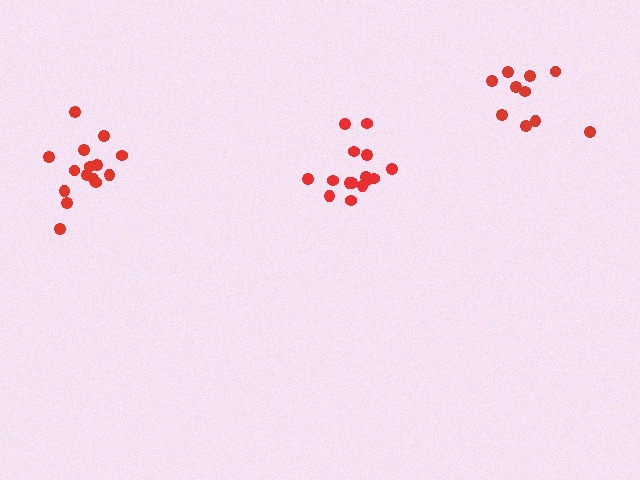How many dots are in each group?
Group 1: 10 dots, Group 2: 15 dots, Group 3: 15 dots (40 total).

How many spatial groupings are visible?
There are 3 spatial groupings.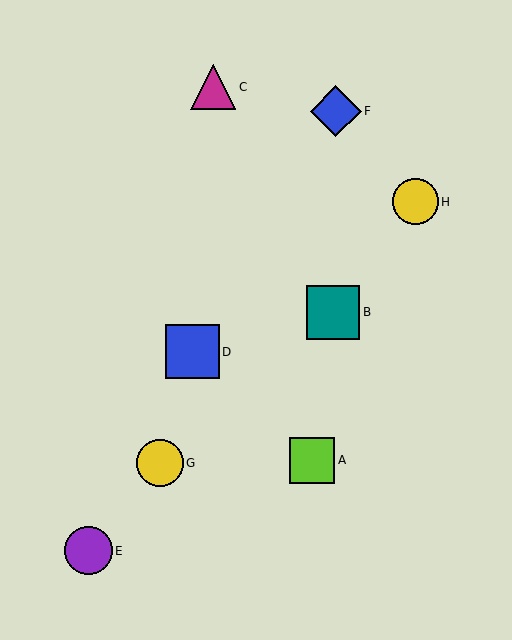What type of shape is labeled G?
Shape G is a yellow circle.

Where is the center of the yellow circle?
The center of the yellow circle is at (160, 463).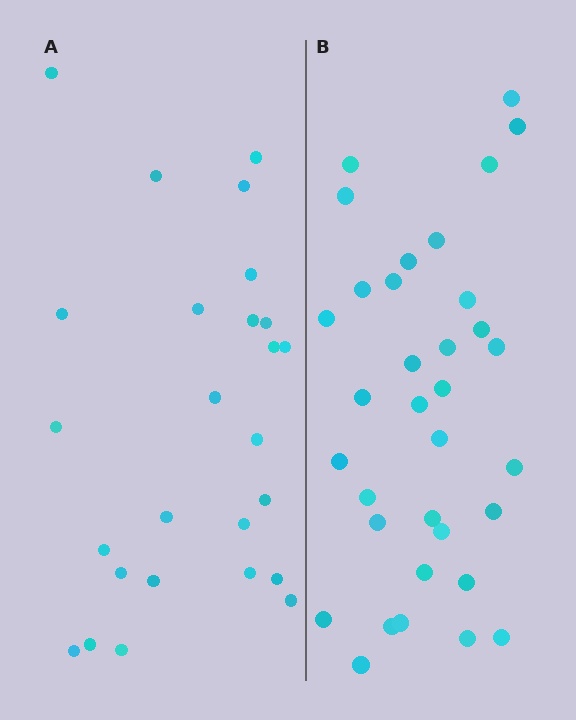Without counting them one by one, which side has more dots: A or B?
Region B (the right region) has more dots.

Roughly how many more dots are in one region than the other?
Region B has roughly 8 or so more dots than region A.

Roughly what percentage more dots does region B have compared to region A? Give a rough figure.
About 30% more.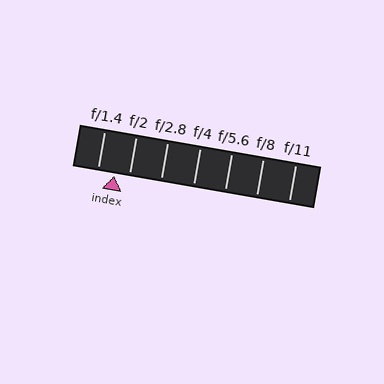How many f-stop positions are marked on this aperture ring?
There are 7 f-stop positions marked.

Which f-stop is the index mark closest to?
The index mark is closest to f/2.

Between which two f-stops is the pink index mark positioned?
The index mark is between f/1.4 and f/2.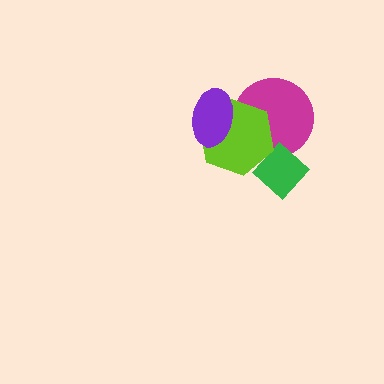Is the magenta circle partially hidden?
Yes, it is partially covered by another shape.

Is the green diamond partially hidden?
Yes, it is partially covered by another shape.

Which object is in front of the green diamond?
The lime hexagon is in front of the green diamond.